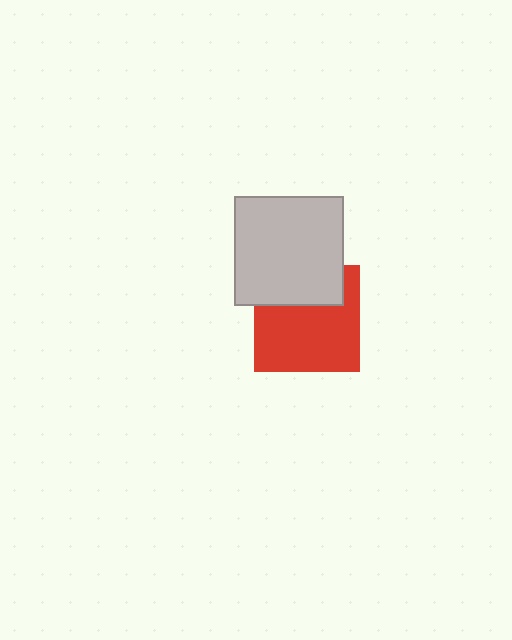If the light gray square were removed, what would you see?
You would see the complete red square.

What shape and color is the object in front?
The object in front is a light gray square.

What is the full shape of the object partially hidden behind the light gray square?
The partially hidden object is a red square.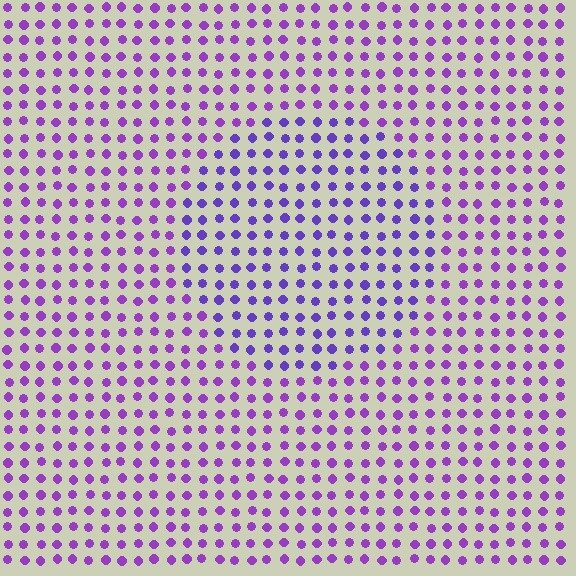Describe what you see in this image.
The image is filled with small purple elements in a uniform arrangement. A circle-shaped region is visible where the elements are tinted to a slightly different hue, forming a subtle color boundary.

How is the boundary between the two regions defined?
The boundary is defined purely by a slight shift in hue (about 23 degrees). Spacing, size, and orientation are identical on both sides.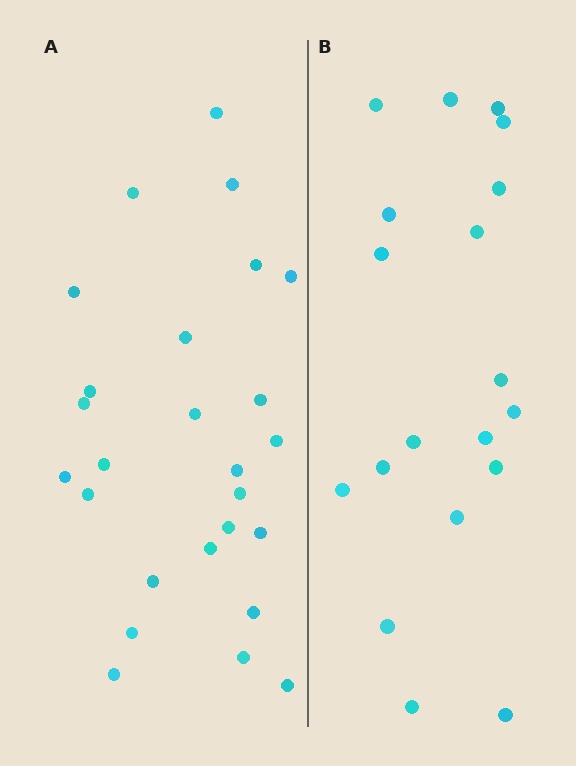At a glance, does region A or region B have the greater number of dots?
Region A (the left region) has more dots.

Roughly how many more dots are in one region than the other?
Region A has roughly 8 or so more dots than region B.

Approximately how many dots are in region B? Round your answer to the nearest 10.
About 20 dots. (The exact count is 19, which rounds to 20.)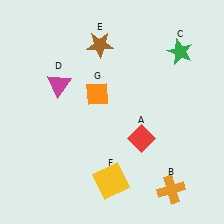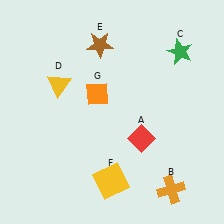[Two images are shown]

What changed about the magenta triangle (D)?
In Image 1, D is magenta. In Image 2, it changed to yellow.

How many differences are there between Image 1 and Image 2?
There is 1 difference between the two images.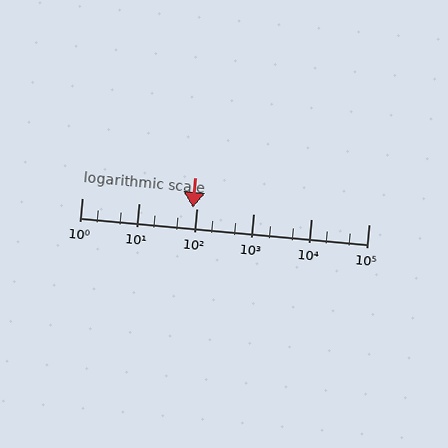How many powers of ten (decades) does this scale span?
The scale spans 5 decades, from 1 to 100000.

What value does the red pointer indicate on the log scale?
The pointer indicates approximately 85.